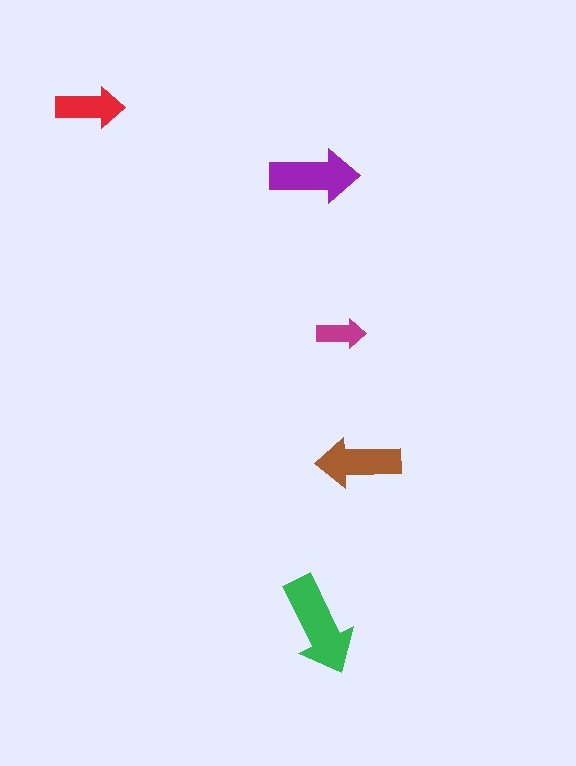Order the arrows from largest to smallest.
the green one, the purple one, the brown one, the red one, the magenta one.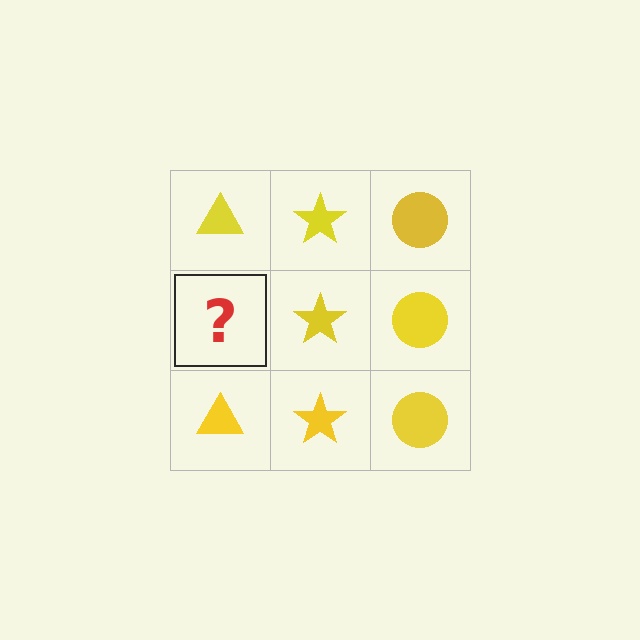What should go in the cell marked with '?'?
The missing cell should contain a yellow triangle.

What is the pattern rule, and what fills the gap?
The rule is that each column has a consistent shape. The gap should be filled with a yellow triangle.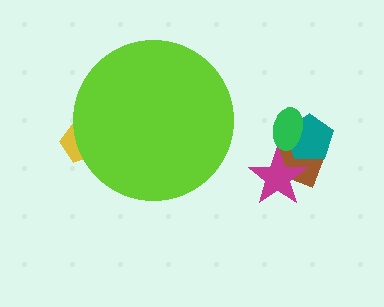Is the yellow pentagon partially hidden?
Yes, the yellow pentagon is partially hidden behind the lime circle.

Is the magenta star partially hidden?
No, the magenta star is fully visible.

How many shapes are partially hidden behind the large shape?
1 shape is partially hidden.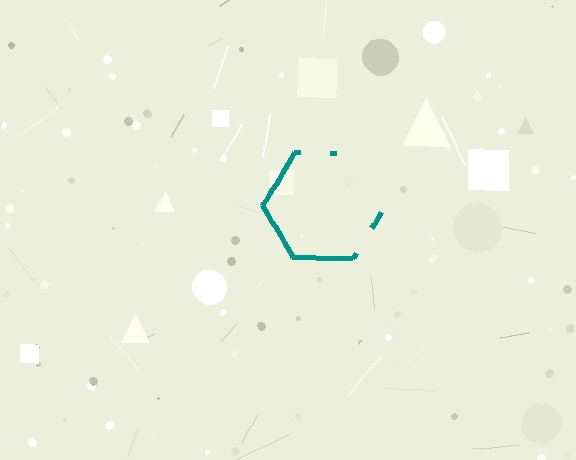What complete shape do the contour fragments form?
The contour fragments form a hexagon.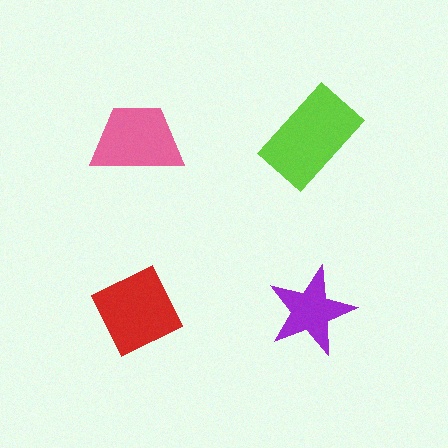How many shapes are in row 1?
2 shapes.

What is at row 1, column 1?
A pink trapezoid.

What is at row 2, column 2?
A purple star.